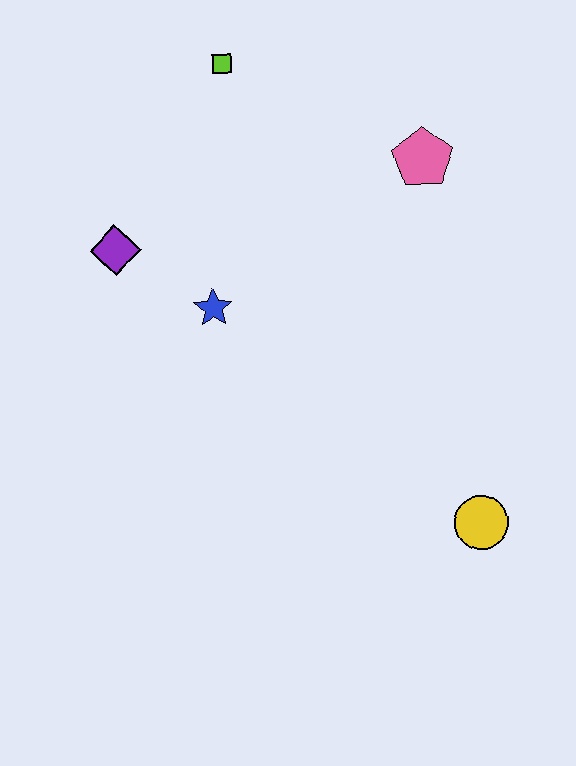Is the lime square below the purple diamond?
No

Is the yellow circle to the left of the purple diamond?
No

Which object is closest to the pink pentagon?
The lime square is closest to the pink pentagon.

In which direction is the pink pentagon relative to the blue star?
The pink pentagon is to the right of the blue star.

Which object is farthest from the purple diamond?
The yellow circle is farthest from the purple diamond.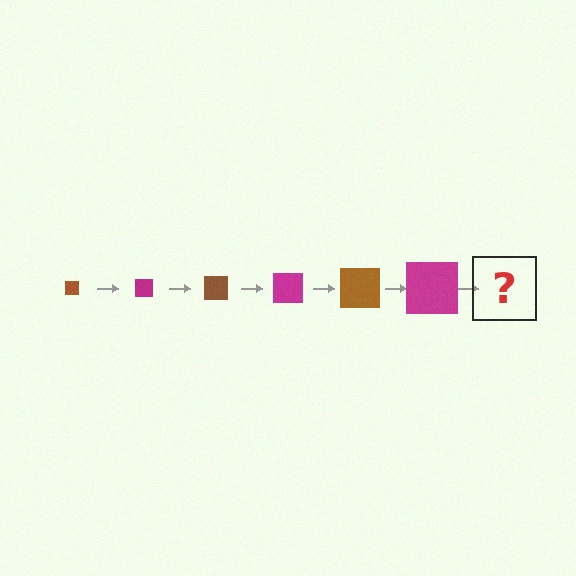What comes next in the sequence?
The next element should be a brown square, larger than the previous one.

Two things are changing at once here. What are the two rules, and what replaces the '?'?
The two rules are that the square grows larger each step and the color cycles through brown and magenta. The '?' should be a brown square, larger than the previous one.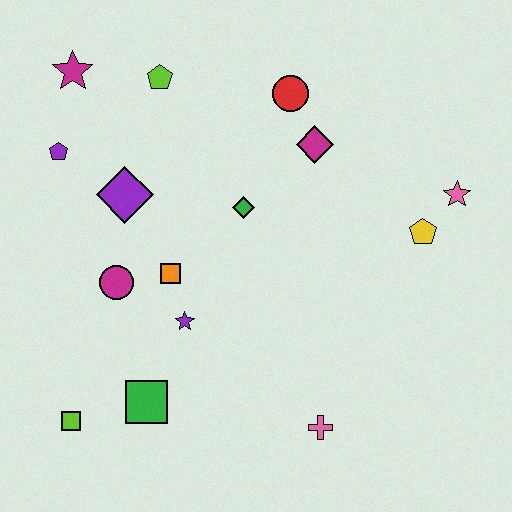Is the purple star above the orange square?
No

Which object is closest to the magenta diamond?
The red circle is closest to the magenta diamond.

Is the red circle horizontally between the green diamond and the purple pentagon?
No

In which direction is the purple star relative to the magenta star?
The purple star is below the magenta star.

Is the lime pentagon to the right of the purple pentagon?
Yes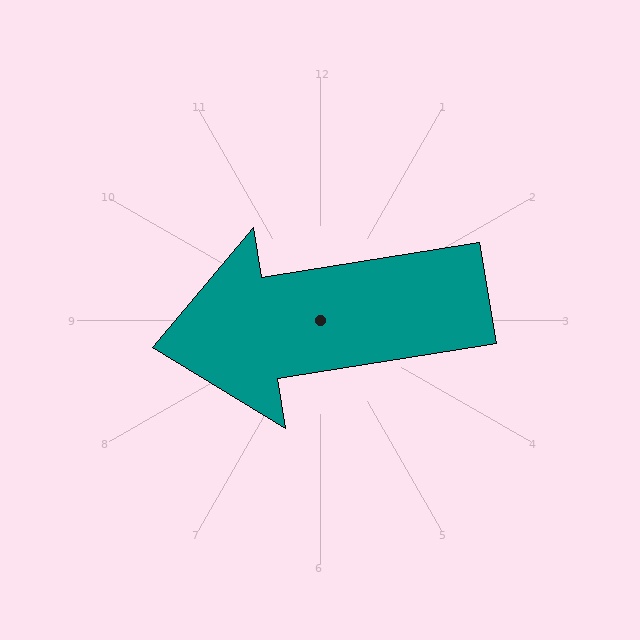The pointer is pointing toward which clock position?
Roughly 9 o'clock.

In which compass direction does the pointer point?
West.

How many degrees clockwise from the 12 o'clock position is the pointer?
Approximately 261 degrees.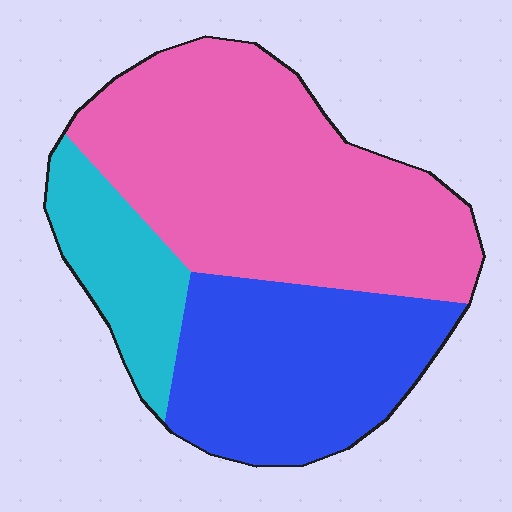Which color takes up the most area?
Pink, at roughly 50%.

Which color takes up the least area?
Cyan, at roughly 15%.